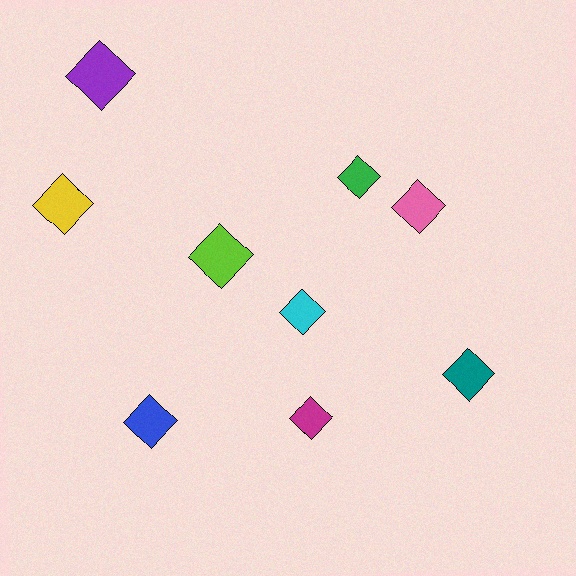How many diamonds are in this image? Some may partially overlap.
There are 9 diamonds.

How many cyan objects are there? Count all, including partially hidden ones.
There is 1 cyan object.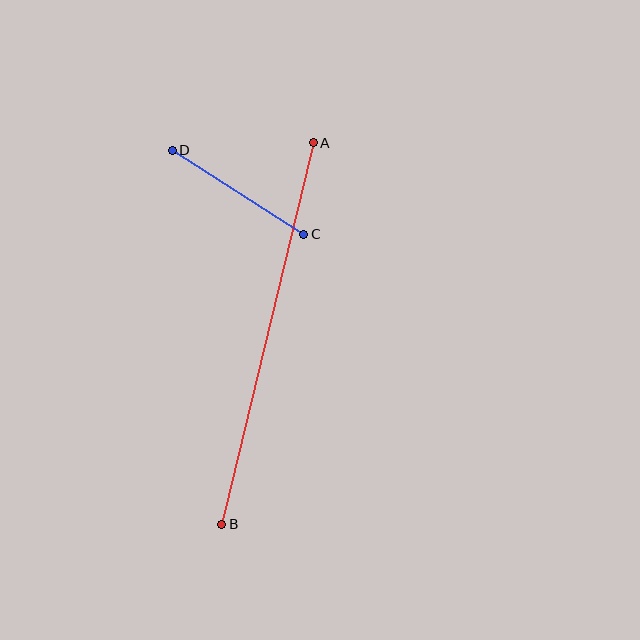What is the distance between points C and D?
The distance is approximately 156 pixels.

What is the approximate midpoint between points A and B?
The midpoint is at approximately (268, 333) pixels.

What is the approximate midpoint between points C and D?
The midpoint is at approximately (238, 192) pixels.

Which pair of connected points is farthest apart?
Points A and B are farthest apart.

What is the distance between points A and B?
The distance is approximately 392 pixels.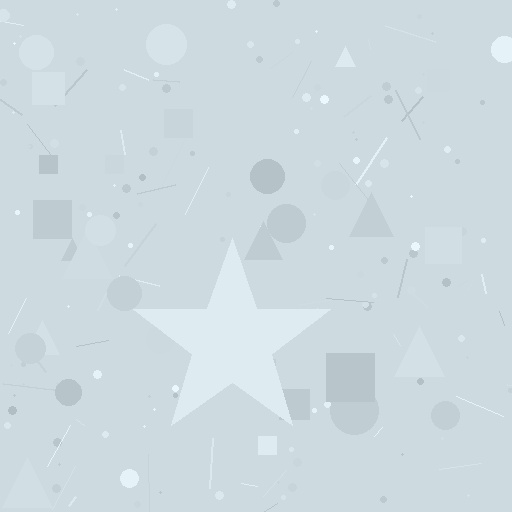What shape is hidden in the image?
A star is hidden in the image.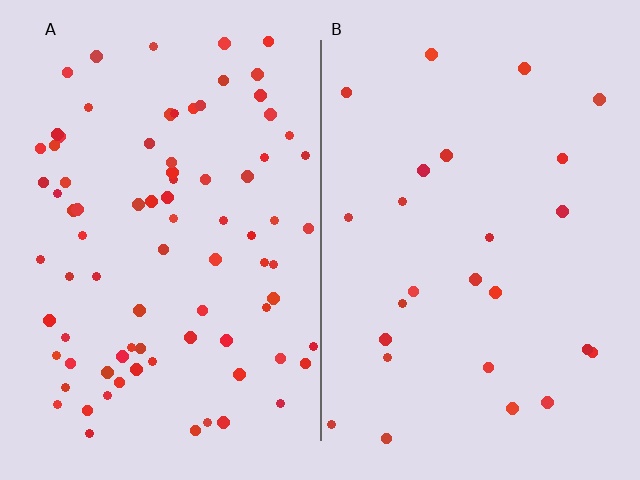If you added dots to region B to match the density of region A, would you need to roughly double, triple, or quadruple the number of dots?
Approximately triple.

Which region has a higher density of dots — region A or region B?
A (the left).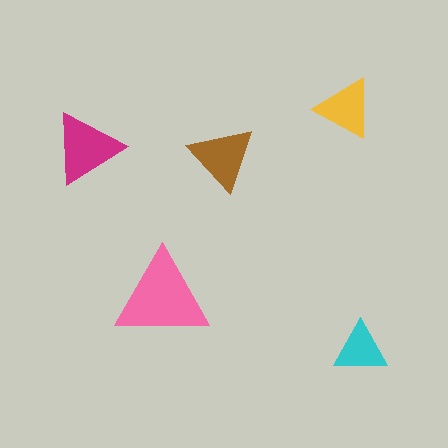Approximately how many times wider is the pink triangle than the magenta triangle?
About 1.5 times wider.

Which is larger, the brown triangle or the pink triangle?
The pink one.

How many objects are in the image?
There are 5 objects in the image.